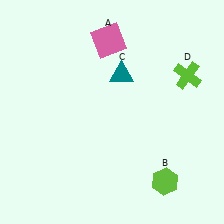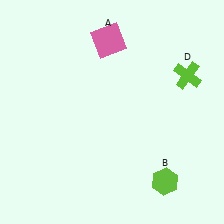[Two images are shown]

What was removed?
The teal triangle (C) was removed in Image 2.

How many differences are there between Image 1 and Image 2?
There is 1 difference between the two images.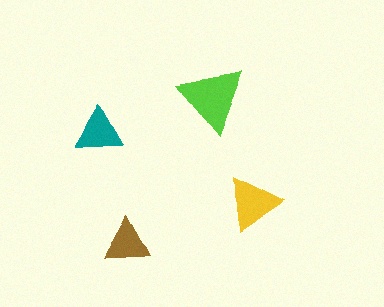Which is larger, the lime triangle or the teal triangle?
The lime one.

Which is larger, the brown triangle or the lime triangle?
The lime one.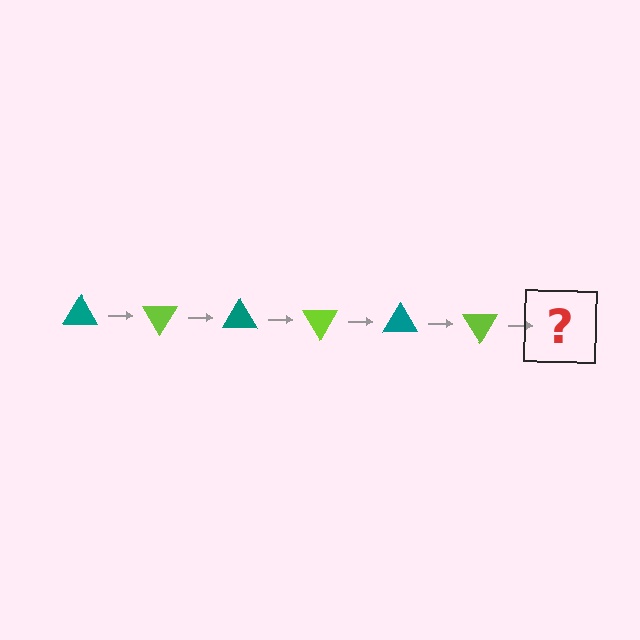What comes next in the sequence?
The next element should be a teal triangle, rotated 360 degrees from the start.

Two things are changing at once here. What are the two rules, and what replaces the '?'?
The two rules are that it rotates 60 degrees each step and the color cycles through teal and lime. The '?' should be a teal triangle, rotated 360 degrees from the start.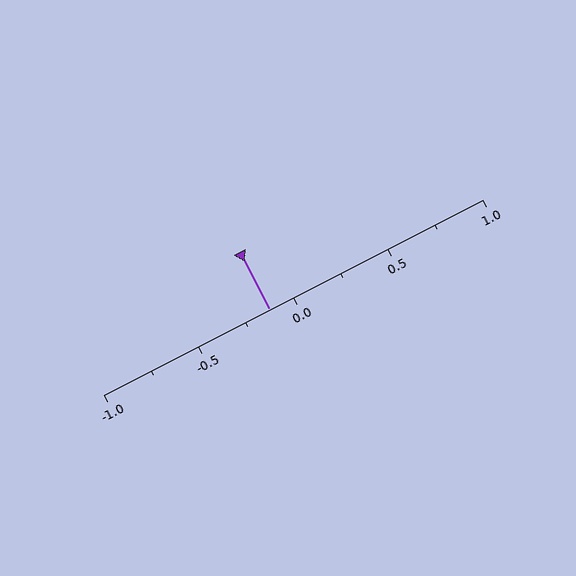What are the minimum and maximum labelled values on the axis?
The axis runs from -1.0 to 1.0.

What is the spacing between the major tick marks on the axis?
The major ticks are spaced 0.5 apart.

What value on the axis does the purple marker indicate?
The marker indicates approximately -0.12.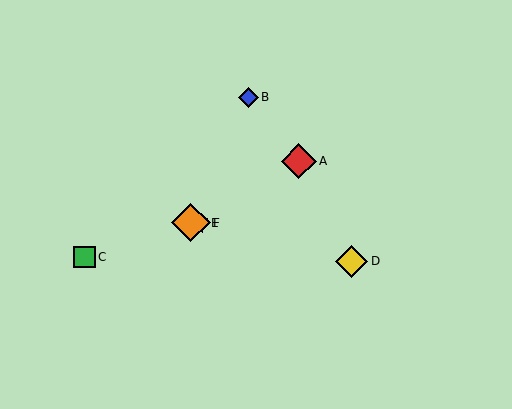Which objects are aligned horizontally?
Objects E, F are aligned horizontally.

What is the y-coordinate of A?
Object A is at y≈161.